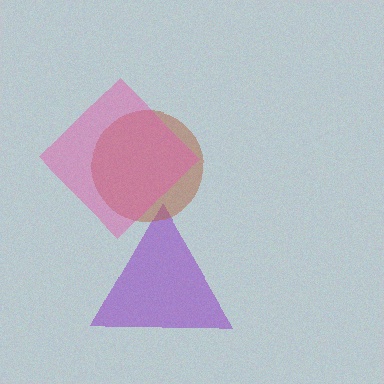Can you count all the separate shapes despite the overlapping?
Yes, there are 3 separate shapes.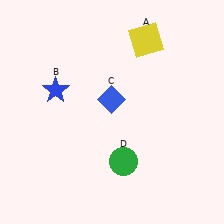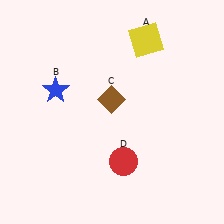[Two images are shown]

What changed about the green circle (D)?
In Image 1, D is green. In Image 2, it changed to red.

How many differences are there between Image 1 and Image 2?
There are 2 differences between the two images.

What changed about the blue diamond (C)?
In Image 1, C is blue. In Image 2, it changed to brown.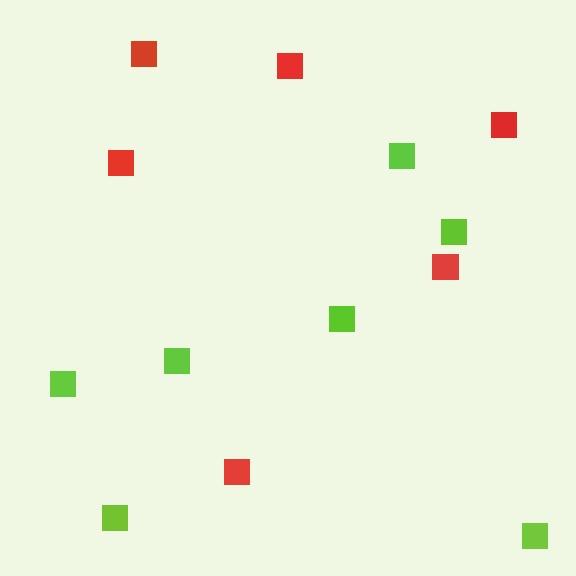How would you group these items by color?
There are 2 groups: one group of red squares (6) and one group of lime squares (7).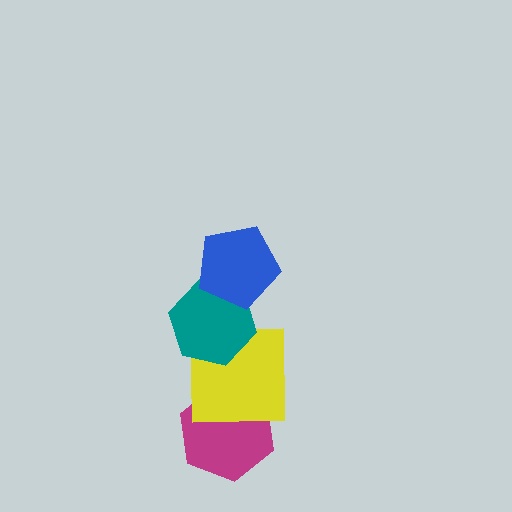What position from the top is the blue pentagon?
The blue pentagon is 1st from the top.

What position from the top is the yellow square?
The yellow square is 3rd from the top.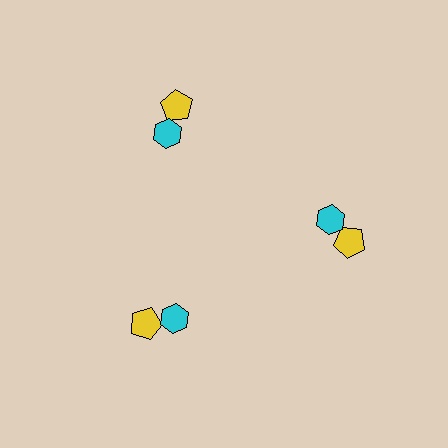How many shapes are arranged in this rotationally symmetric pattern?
There are 6 shapes, arranged in 3 groups of 2.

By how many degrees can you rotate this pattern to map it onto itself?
The pattern maps onto itself every 120 degrees of rotation.